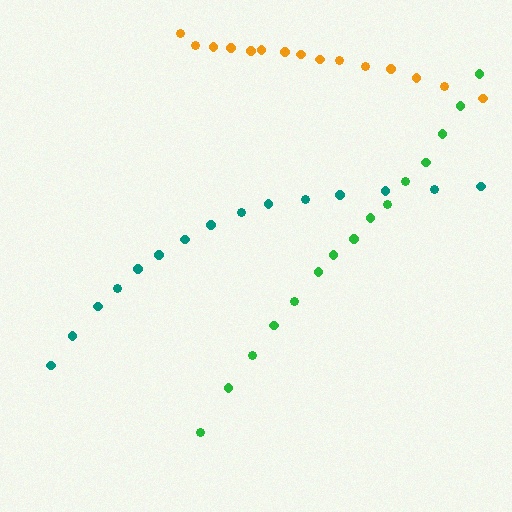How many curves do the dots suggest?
There are 3 distinct paths.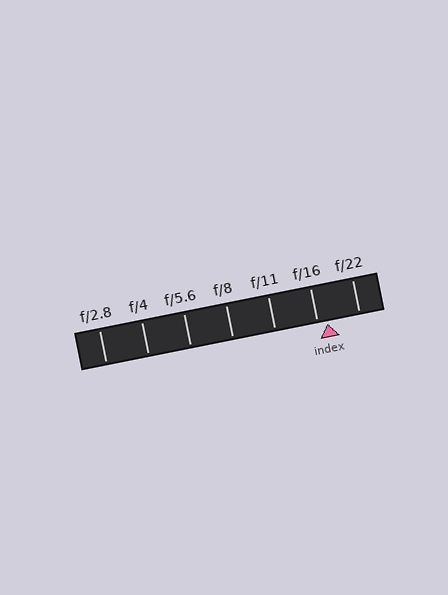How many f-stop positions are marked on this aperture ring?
There are 7 f-stop positions marked.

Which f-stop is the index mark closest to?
The index mark is closest to f/16.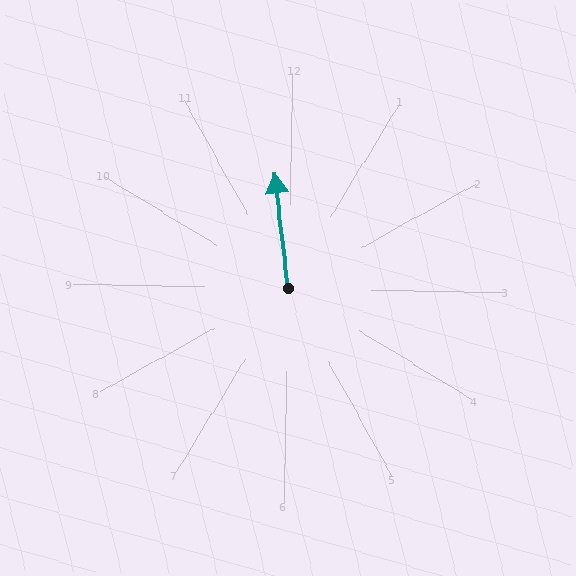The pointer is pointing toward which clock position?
Roughly 12 o'clock.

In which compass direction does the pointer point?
North.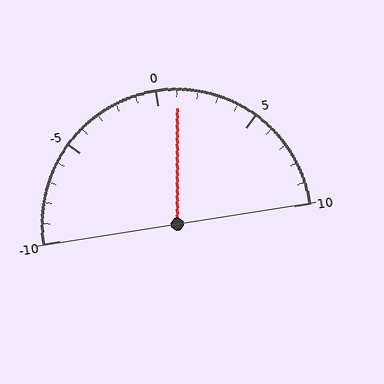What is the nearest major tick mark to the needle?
The nearest major tick mark is 0.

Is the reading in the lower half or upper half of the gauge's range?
The reading is in the upper half of the range (-10 to 10).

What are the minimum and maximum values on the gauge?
The gauge ranges from -10 to 10.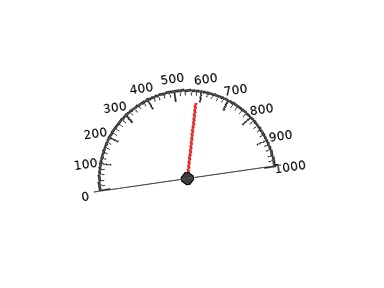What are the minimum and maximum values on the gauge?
The gauge ranges from 0 to 1000.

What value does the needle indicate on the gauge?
The needle indicates approximately 580.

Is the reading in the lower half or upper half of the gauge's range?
The reading is in the upper half of the range (0 to 1000).